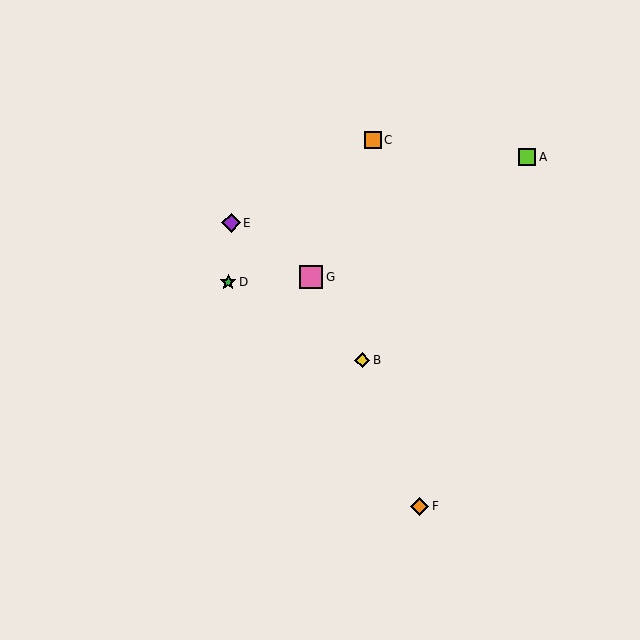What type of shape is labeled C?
Shape C is an orange square.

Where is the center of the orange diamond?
The center of the orange diamond is at (419, 506).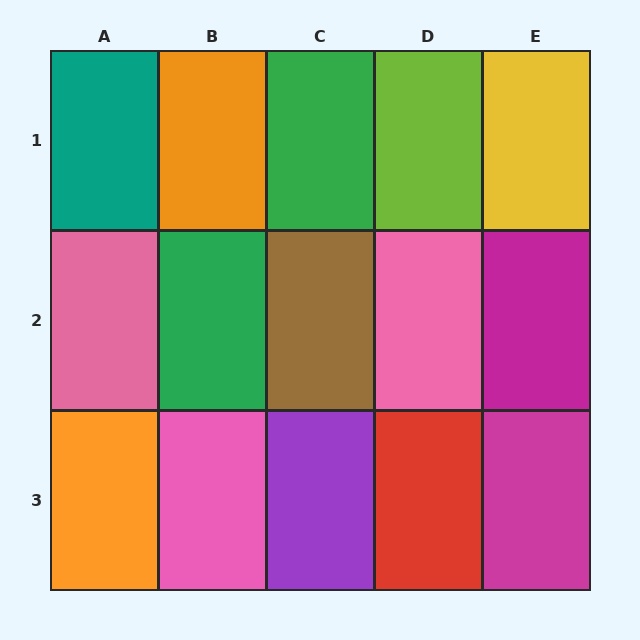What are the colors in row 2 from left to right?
Pink, green, brown, pink, magenta.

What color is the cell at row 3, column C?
Purple.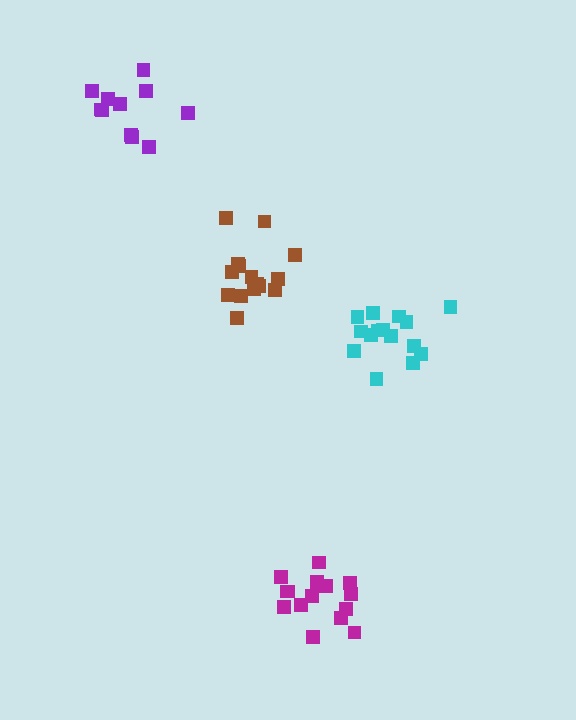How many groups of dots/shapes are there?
There are 4 groups.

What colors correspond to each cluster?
The clusters are colored: brown, cyan, magenta, purple.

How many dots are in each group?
Group 1: 15 dots, Group 2: 15 dots, Group 3: 15 dots, Group 4: 11 dots (56 total).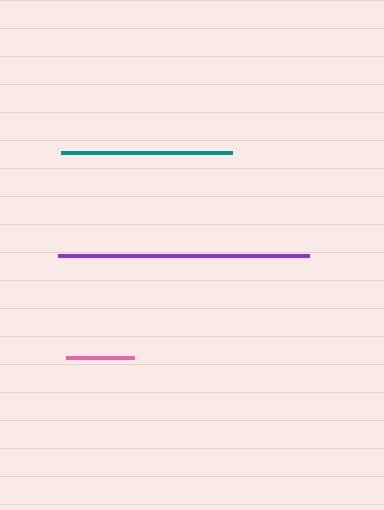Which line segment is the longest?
The purple line is the longest at approximately 252 pixels.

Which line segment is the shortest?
The pink line is the shortest at approximately 68 pixels.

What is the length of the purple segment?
The purple segment is approximately 252 pixels long.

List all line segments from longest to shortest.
From longest to shortest: purple, teal, pink.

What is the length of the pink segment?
The pink segment is approximately 68 pixels long.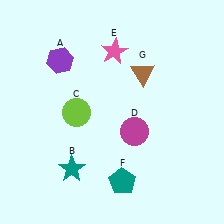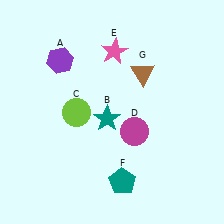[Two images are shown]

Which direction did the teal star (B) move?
The teal star (B) moved up.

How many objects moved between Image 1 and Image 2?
1 object moved between the two images.